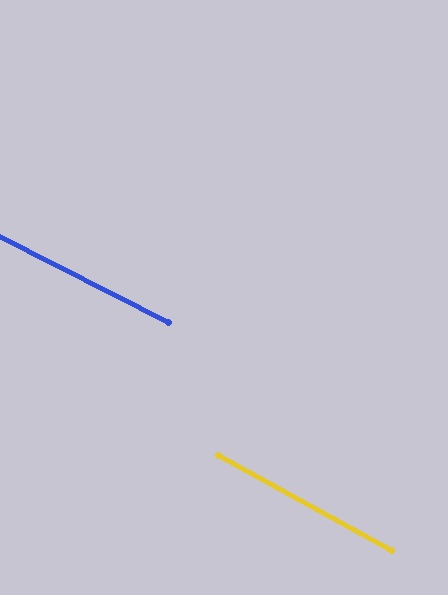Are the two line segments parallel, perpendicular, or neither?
Parallel — their directions differ by only 1.8°.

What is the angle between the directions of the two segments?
Approximately 2 degrees.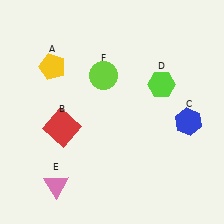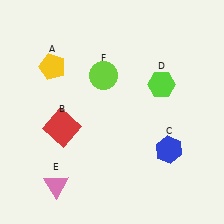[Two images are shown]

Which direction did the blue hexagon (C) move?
The blue hexagon (C) moved down.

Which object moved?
The blue hexagon (C) moved down.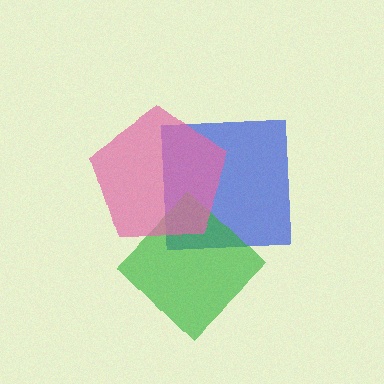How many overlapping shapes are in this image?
There are 3 overlapping shapes in the image.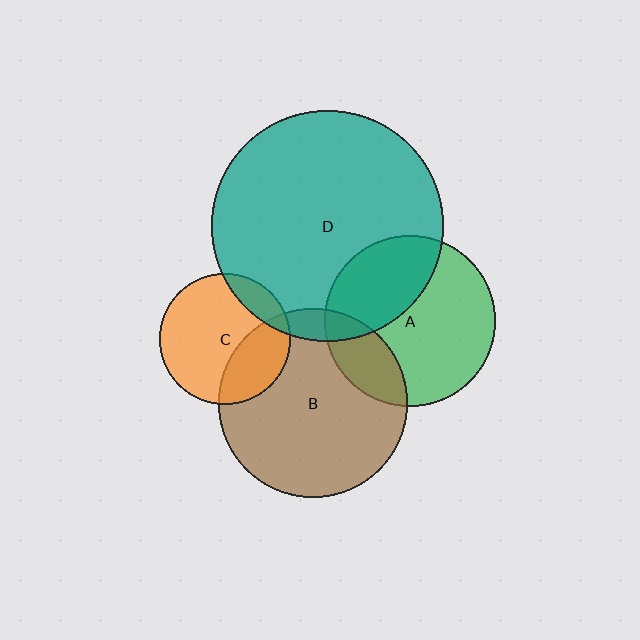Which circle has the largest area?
Circle D (teal).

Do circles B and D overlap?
Yes.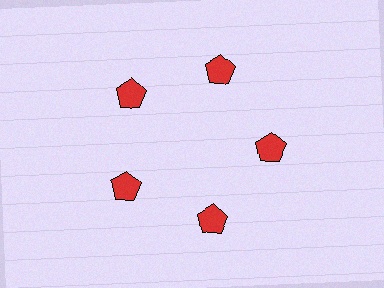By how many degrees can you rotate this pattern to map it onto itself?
The pattern maps onto itself every 72 degrees of rotation.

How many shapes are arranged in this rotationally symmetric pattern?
There are 5 shapes, arranged in 5 groups of 1.